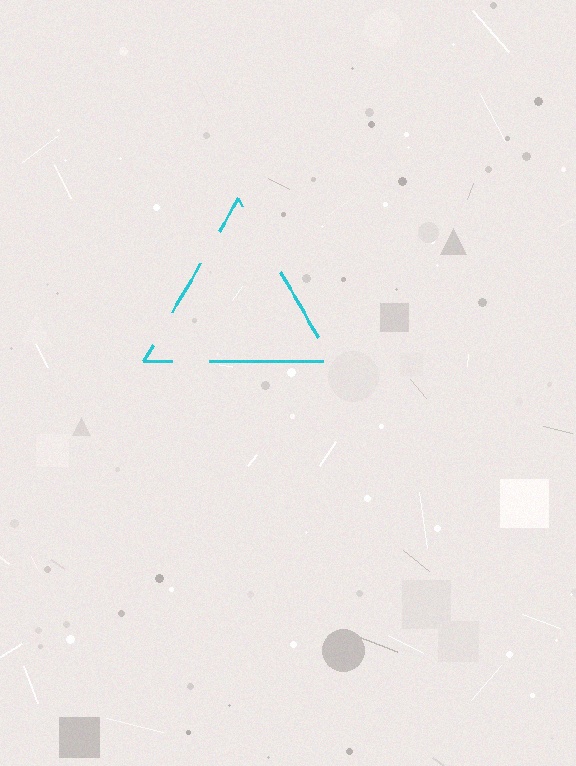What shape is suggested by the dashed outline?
The dashed outline suggests a triangle.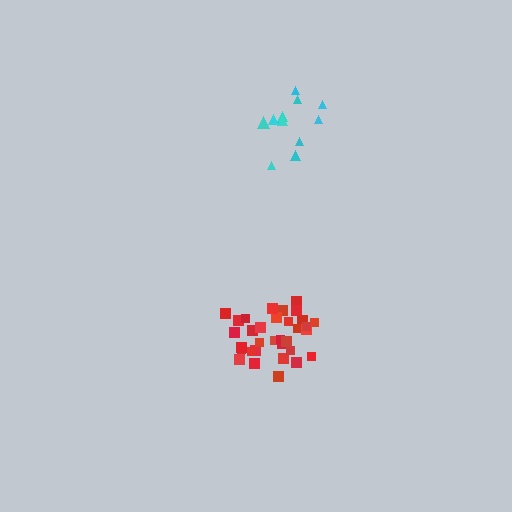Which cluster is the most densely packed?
Red.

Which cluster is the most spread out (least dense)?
Cyan.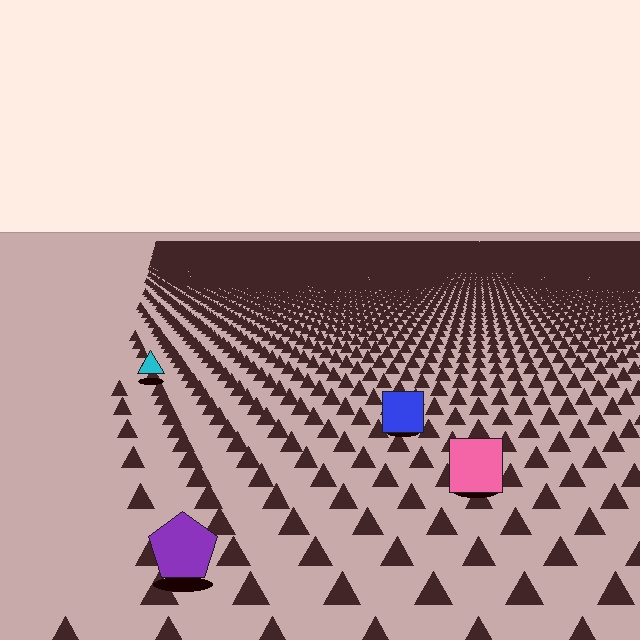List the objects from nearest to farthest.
From nearest to farthest: the purple pentagon, the pink square, the blue square, the cyan triangle.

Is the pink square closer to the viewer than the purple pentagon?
No. The purple pentagon is closer — you can tell from the texture gradient: the ground texture is coarser near it.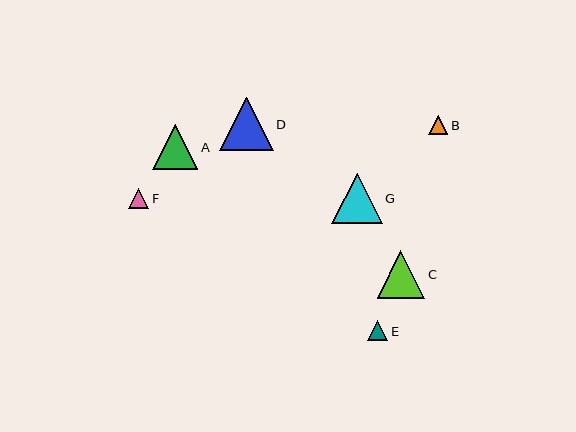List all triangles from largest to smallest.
From largest to smallest: D, G, C, A, E, F, B.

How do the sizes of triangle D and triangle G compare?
Triangle D and triangle G are approximately the same size.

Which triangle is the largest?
Triangle D is the largest with a size of approximately 53 pixels.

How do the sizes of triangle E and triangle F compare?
Triangle E and triangle F are approximately the same size.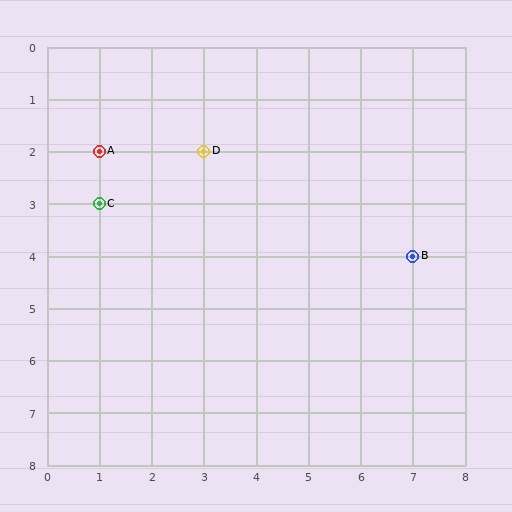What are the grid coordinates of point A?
Point A is at grid coordinates (1, 2).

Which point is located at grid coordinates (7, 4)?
Point B is at (7, 4).